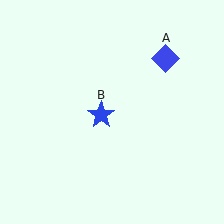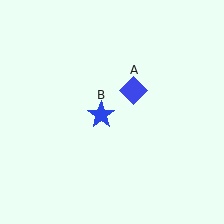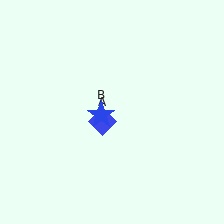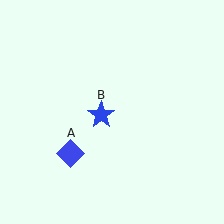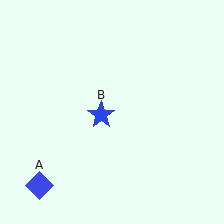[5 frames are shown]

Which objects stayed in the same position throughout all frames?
Blue star (object B) remained stationary.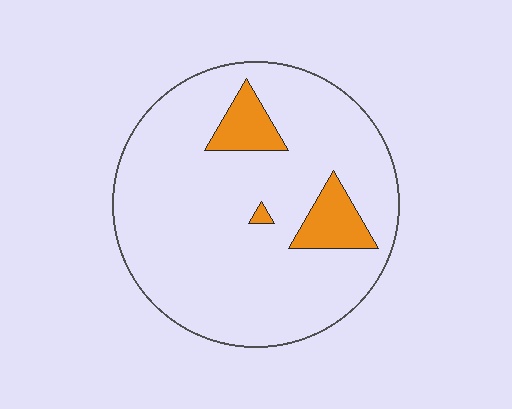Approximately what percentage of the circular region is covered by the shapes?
Approximately 10%.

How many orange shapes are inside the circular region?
3.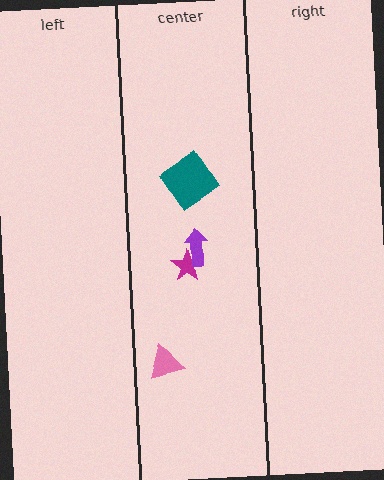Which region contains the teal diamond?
The center region.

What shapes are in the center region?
The teal diamond, the pink triangle, the magenta star, the purple arrow.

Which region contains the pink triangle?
The center region.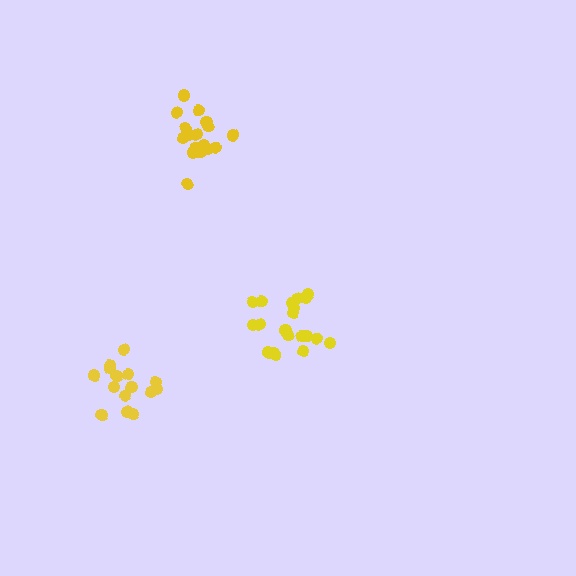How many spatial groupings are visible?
There are 3 spatial groupings.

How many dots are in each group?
Group 1: 20 dots, Group 2: 17 dots, Group 3: 15 dots (52 total).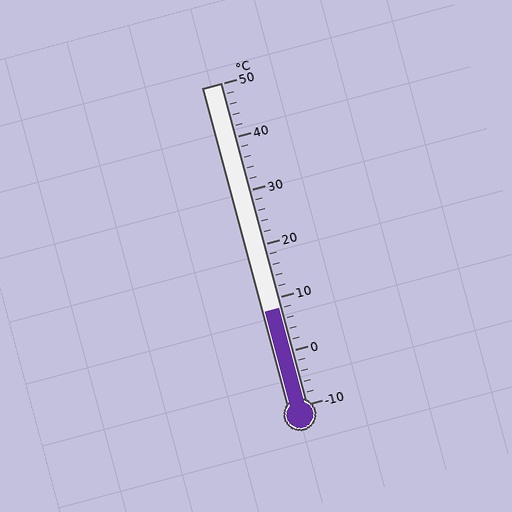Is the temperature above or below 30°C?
The temperature is below 30°C.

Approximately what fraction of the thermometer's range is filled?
The thermometer is filled to approximately 30% of its range.